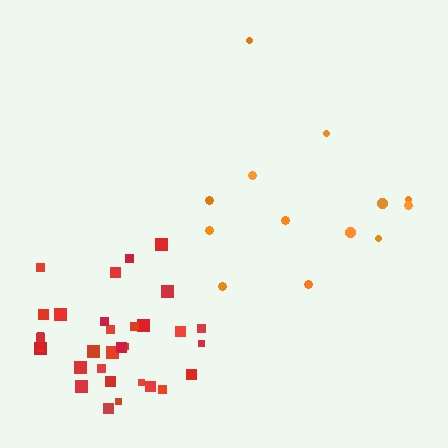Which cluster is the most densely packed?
Red.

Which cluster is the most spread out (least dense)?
Orange.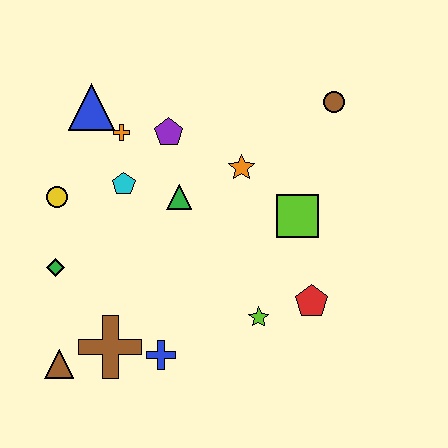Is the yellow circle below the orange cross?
Yes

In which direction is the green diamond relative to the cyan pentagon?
The green diamond is below the cyan pentagon.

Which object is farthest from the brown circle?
The brown triangle is farthest from the brown circle.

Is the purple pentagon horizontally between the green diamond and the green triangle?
Yes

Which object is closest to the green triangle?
The cyan pentagon is closest to the green triangle.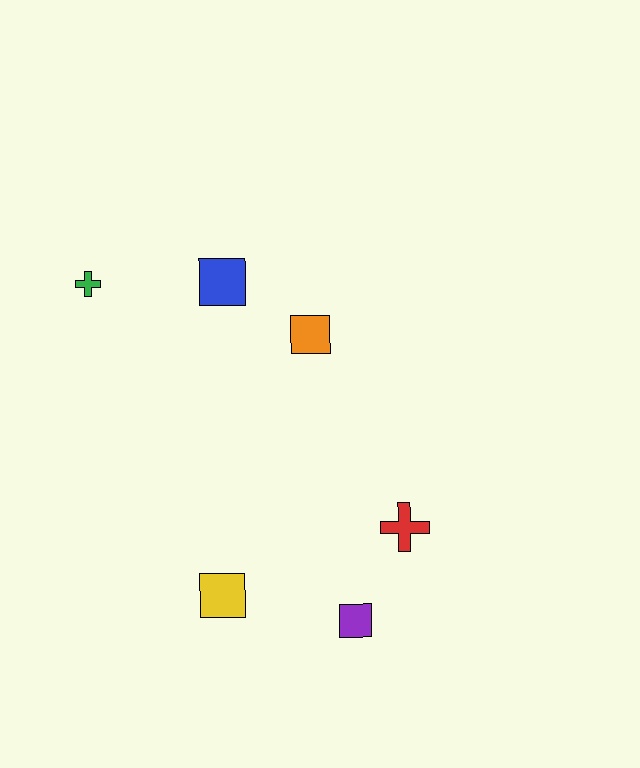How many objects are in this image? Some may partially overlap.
There are 6 objects.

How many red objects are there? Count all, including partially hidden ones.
There is 1 red object.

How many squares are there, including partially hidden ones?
There are 4 squares.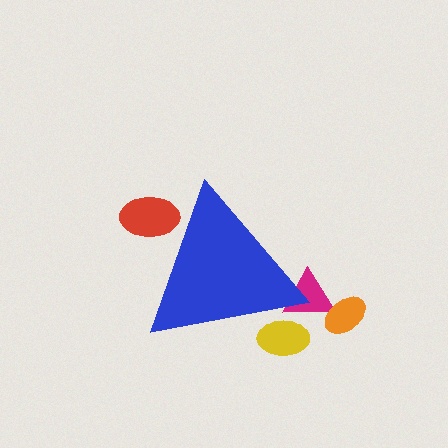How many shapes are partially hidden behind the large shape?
3 shapes are partially hidden.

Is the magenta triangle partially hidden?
Yes, the magenta triangle is partially hidden behind the blue triangle.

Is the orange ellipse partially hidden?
No, the orange ellipse is fully visible.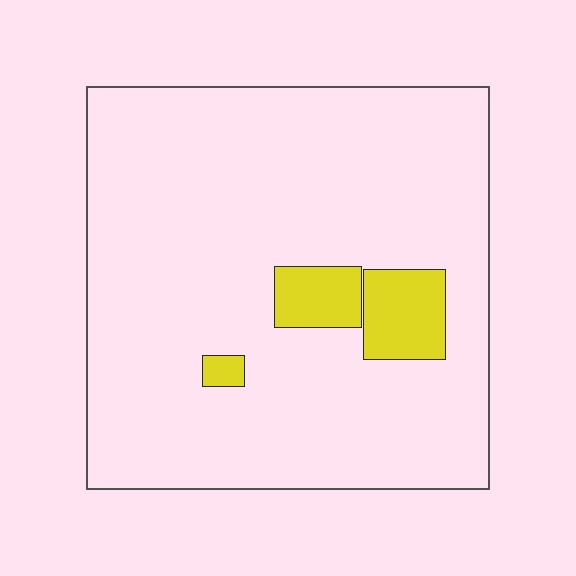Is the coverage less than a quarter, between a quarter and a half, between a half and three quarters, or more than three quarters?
Less than a quarter.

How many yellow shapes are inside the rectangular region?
3.